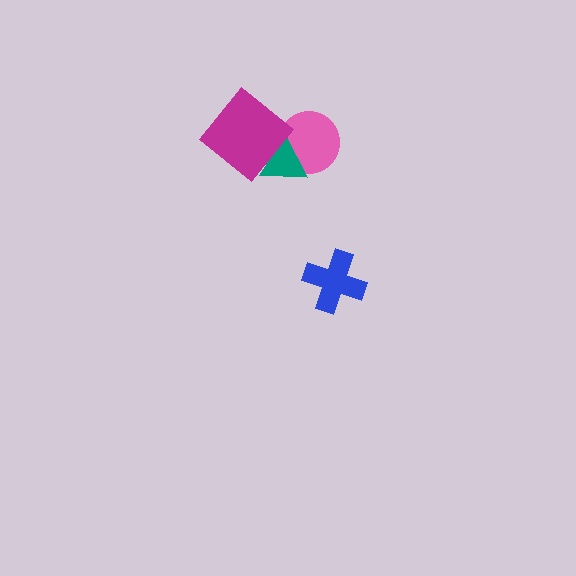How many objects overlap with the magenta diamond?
2 objects overlap with the magenta diamond.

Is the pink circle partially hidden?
Yes, it is partially covered by another shape.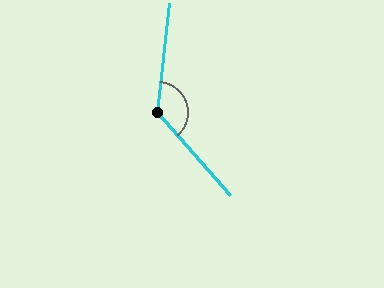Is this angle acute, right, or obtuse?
It is obtuse.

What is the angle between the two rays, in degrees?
Approximately 133 degrees.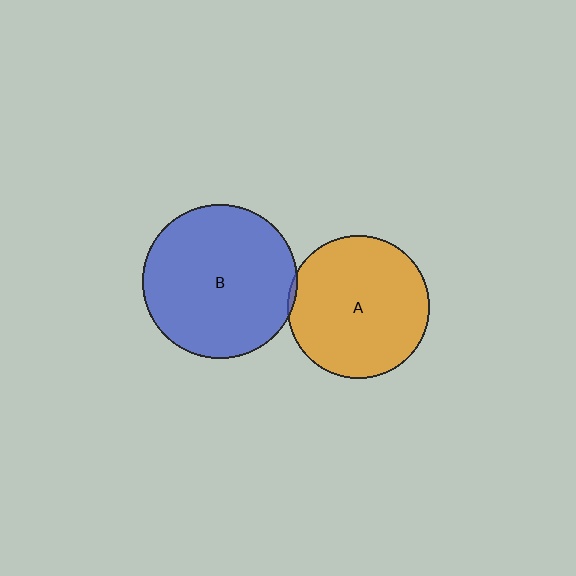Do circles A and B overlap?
Yes.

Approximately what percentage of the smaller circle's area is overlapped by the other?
Approximately 5%.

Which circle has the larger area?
Circle B (blue).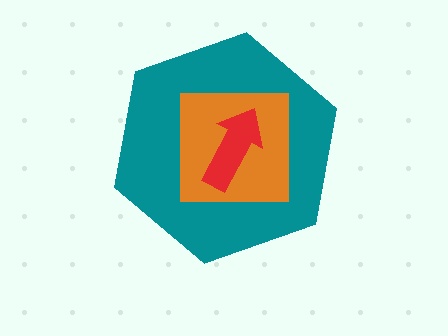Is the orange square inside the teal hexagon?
Yes.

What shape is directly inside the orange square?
The red arrow.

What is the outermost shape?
The teal hexagon.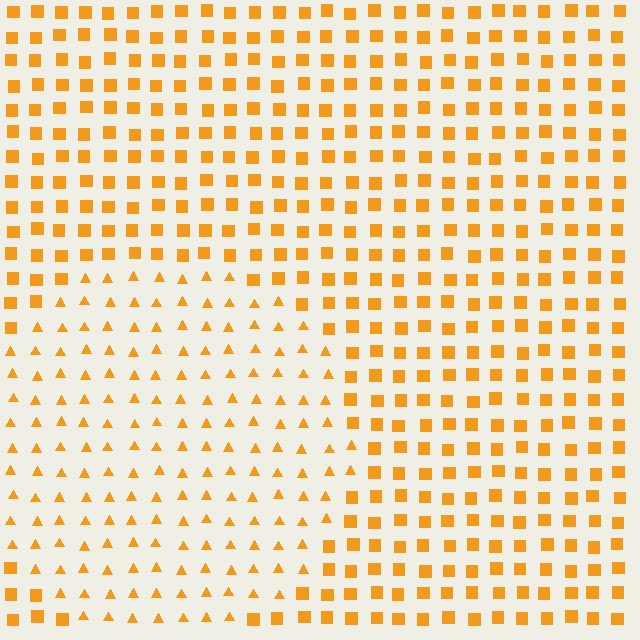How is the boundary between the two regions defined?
The boundary is defined by a change in element shape: triangles inside vs. squares outside. All elements share the same color and spacing.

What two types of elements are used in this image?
The image uses triangles inside the circle region and squares outside it.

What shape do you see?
I see a circle.